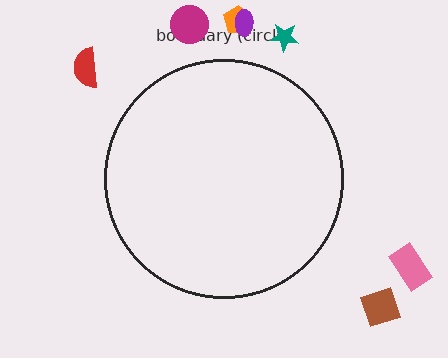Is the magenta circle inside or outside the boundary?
Outside.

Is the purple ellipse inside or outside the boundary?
Outside.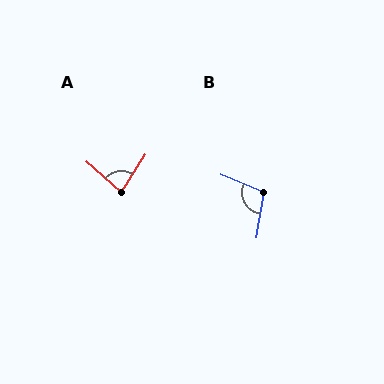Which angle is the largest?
B, at approximately 103 degrees.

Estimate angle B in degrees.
Approximately 103 degrees.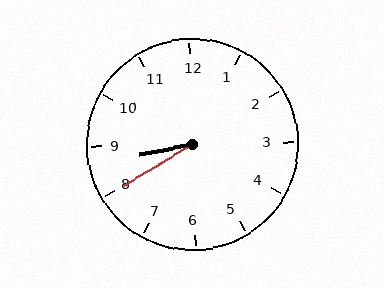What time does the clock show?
8:40.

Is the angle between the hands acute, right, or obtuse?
It is acute.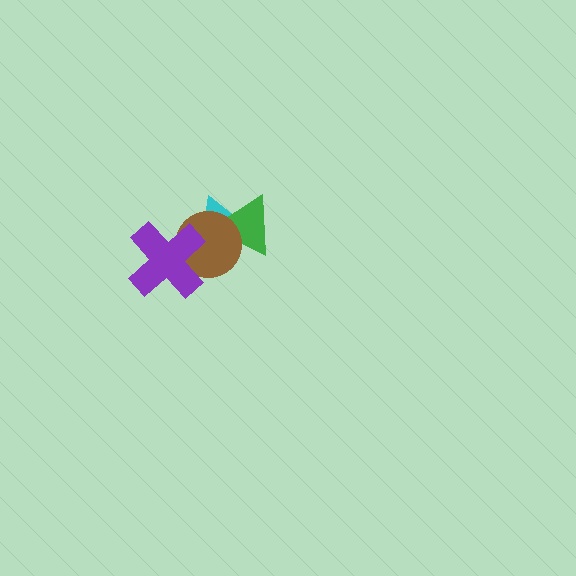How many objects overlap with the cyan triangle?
3 objects overlap with the cyan triangle.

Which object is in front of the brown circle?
The purple cross is in front of the brown circle.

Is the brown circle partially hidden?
Yes, it is partially covered by another shape.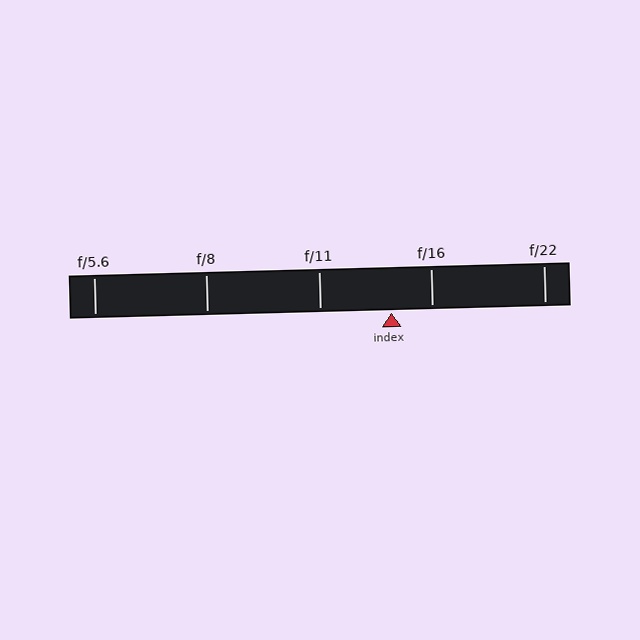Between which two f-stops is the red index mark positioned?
The index mark is between f/11 and f/16.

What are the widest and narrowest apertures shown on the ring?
The widest aperture shown is f/5.6 and the narrowest is f/22.